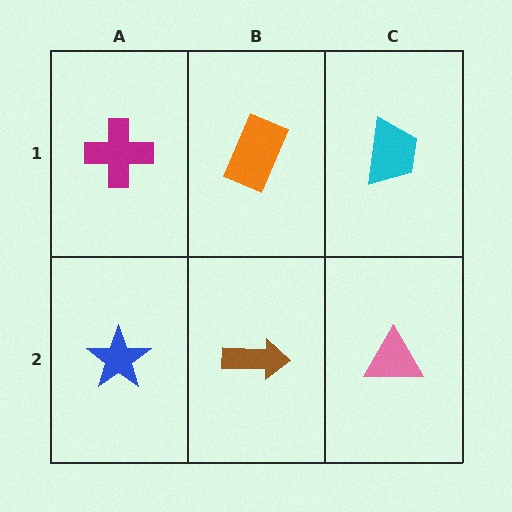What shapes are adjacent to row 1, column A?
A blue star (row 2, column A), an orange rectangle (row 1, column B).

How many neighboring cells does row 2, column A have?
2.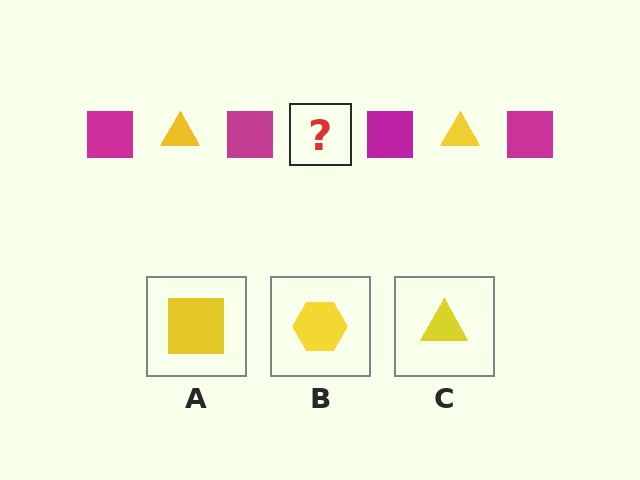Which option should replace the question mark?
Option C.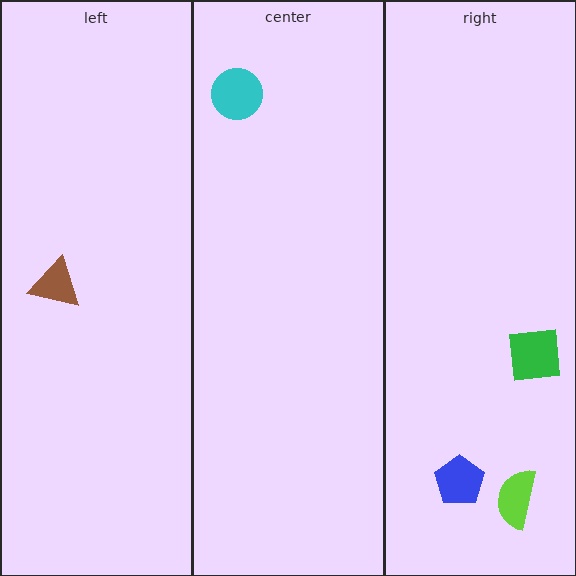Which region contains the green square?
The right region.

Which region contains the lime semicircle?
The right region.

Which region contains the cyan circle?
The center region.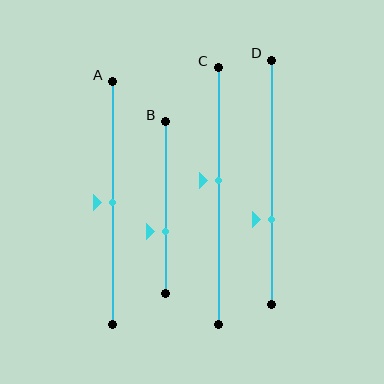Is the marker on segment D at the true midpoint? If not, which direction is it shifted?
No, the marker on segment D is shifted downward by about 15% of the segment length.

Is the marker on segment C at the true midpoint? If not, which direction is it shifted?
No, the marker on segment C is shifted upward by about 6% of the segment length.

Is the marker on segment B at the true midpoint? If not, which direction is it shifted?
No, the marker on segment B is shifted downward by about 14% of the segment length.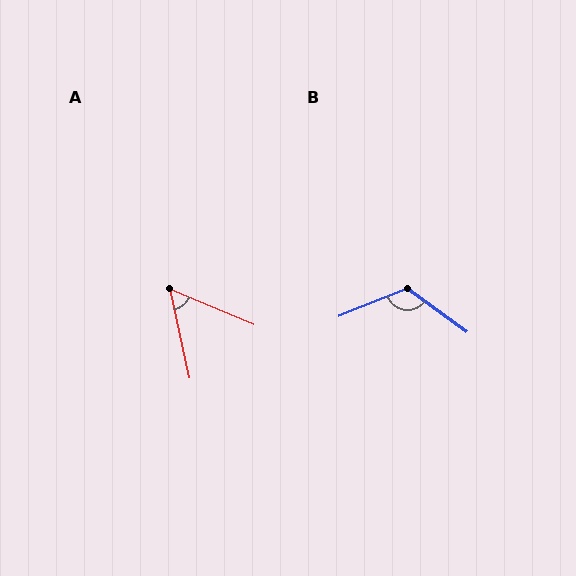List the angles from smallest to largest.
A (55°), B (121°).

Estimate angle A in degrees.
Approximately 55 degrees.